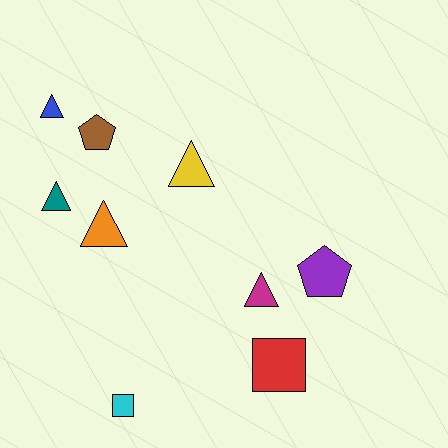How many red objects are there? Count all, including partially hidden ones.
There is 1 red object.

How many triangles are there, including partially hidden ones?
There are 5 triangles.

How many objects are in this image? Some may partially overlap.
There are 9 objects.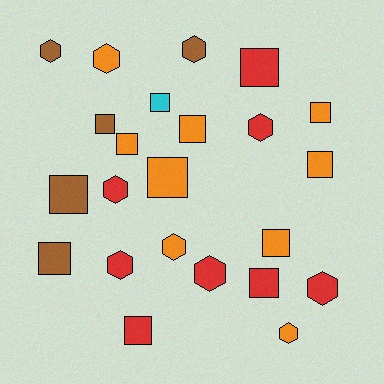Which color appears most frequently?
Orange, with 9 objects.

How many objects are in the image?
There are 23 objects.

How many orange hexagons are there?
There are 3 orange hexagons.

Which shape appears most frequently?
Square, with 13 objects.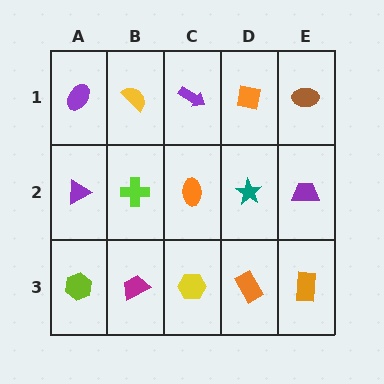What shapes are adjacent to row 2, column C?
A purple arrow (row 1, column C), a yellow hexagon (row 3, column C), a lime cross (row 2, column B), a teal star (row 2, column D).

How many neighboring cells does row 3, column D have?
3.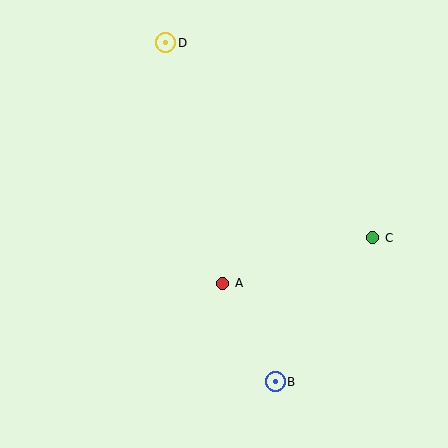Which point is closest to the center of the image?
Point A at (223, 283) is closest to the center.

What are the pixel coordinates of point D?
Point D is at (166, 43).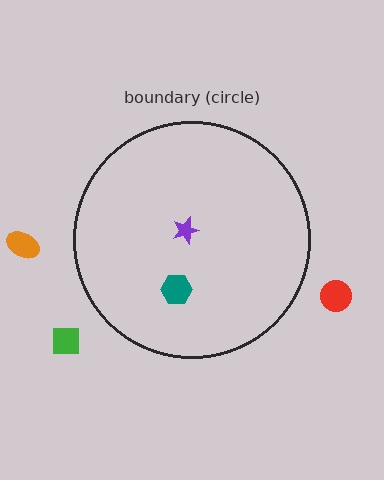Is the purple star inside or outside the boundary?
Inside.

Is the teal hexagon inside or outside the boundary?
Inside.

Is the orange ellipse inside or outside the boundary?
Outside.